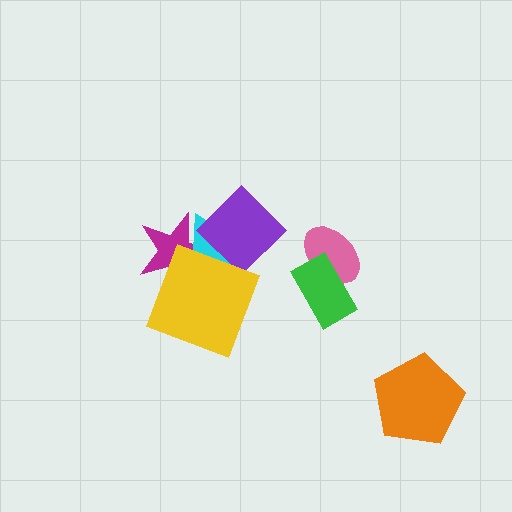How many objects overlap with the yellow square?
2 objects overlap with the yellow square.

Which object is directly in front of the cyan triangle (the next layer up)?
The purple diamond is directly in front of the cyan triangle.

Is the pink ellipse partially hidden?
Yes, it is partially covered by another shape.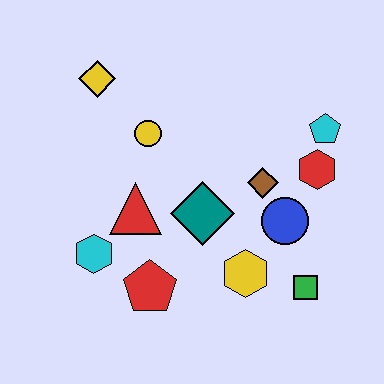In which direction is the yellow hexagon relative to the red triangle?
The yellow hexagon is to the right of the red triangle.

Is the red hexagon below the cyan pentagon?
Yes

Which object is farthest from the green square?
The yellow diamond is farthest from the green square.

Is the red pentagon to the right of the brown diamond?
No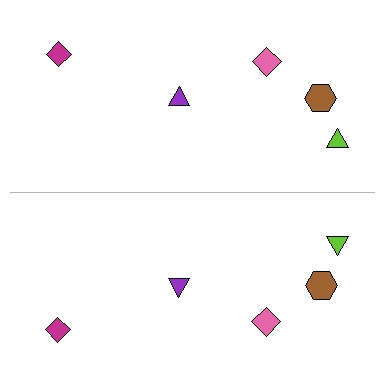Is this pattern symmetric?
Yes, this pattern has bilateral (reflection) symmetry.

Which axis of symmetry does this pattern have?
The pattern has a horizontal axis of symmetry running through the center of the image.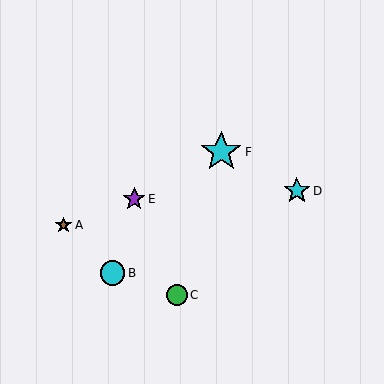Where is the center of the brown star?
The center of the brown star is at (63, 225).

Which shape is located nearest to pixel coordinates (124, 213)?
The purple star (labeled E) at (134, 199) is nearest to that location.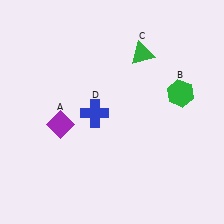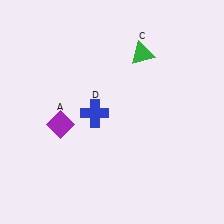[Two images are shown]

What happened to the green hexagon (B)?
The green hexagon (B) was removed in Image 2. It was in the top-right area of Image 1.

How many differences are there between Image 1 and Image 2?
There is 1 difference between the two images.